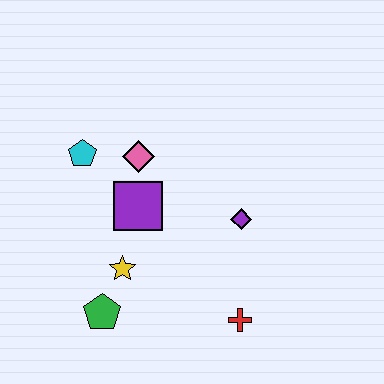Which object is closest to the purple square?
The pink diamond is closest to the purple square.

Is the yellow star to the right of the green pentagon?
Yes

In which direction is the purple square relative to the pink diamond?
The purple square is below the pink diamond.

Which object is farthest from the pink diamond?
The red cross is farthest from the pink diamond.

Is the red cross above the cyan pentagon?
No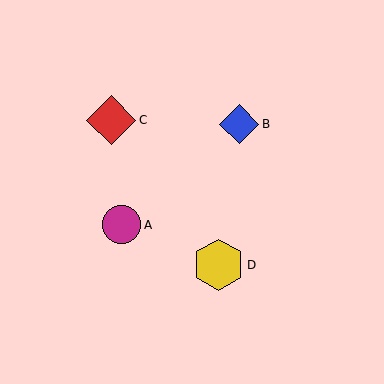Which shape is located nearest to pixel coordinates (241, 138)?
The blue diamond (labeled B) at (239, 124) is nearest to that location.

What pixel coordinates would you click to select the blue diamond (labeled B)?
Click at (239, 124) to select the blue diamond B.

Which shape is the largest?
The yellow hexagon (labeled D) is the largest.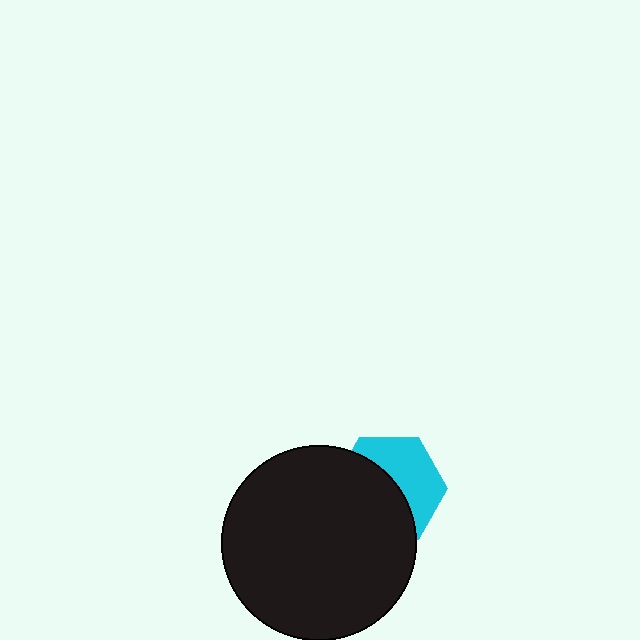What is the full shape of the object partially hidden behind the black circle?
The partially hidden object is a cyan hexagon.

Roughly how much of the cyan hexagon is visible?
About half of it is visible (roughly 45%).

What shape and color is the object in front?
The object in front is a black circle.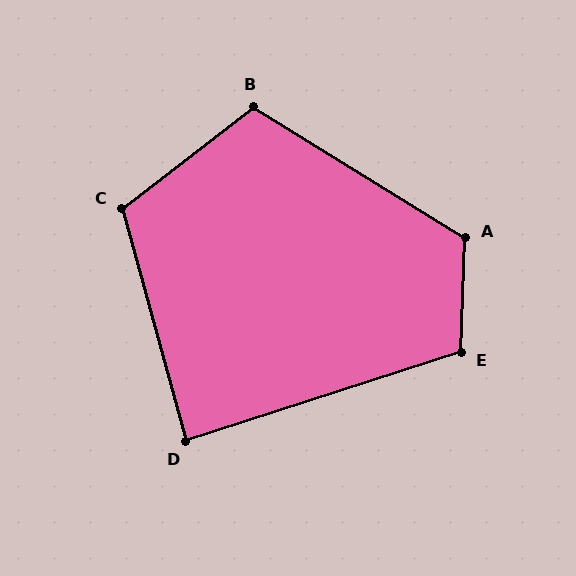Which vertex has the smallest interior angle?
D, at approximately 87 degrees.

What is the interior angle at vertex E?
Approximately 110 degrees (obtuse).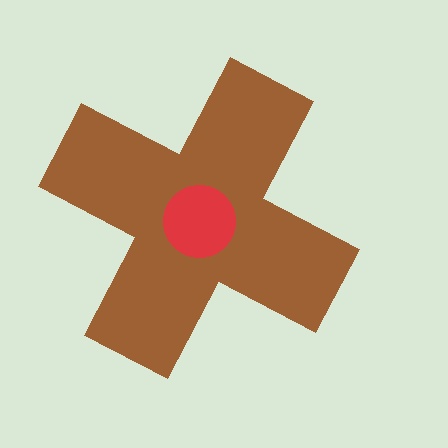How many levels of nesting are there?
2.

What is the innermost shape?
The red circle.